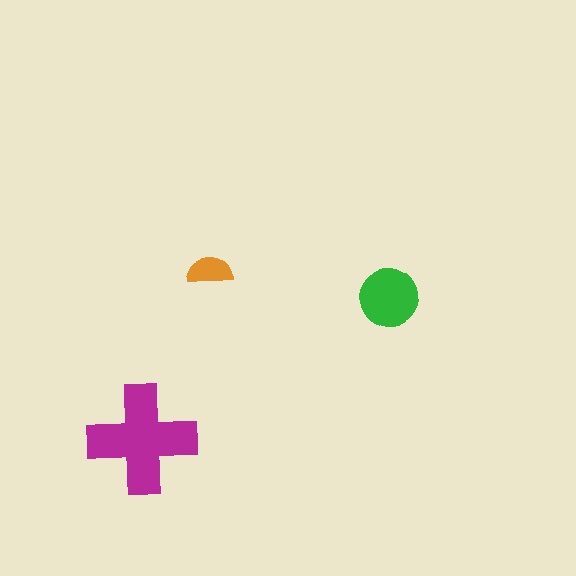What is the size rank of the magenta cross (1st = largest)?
1st.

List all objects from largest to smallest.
The magenta cross, the green circle, the orange semicircle.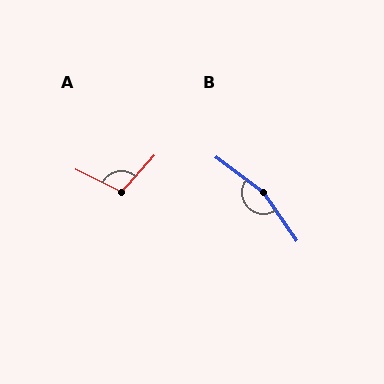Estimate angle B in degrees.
Approximately 161 degrees.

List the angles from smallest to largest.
A (105°), B (161°).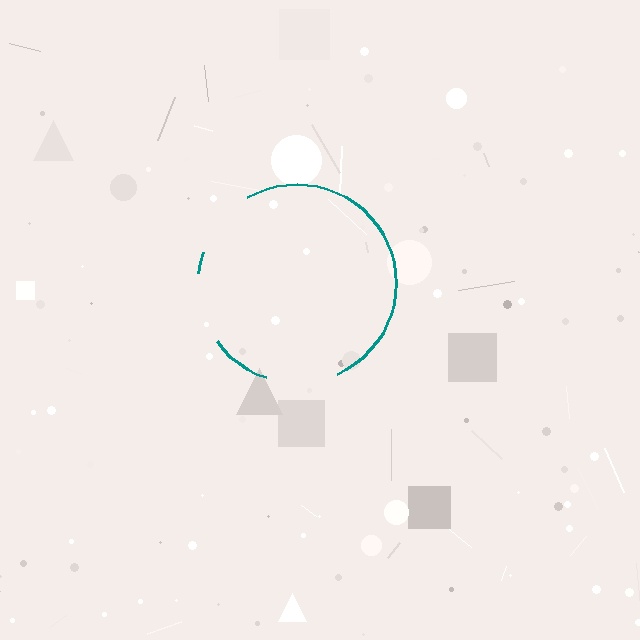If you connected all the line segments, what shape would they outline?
They would outline a circle.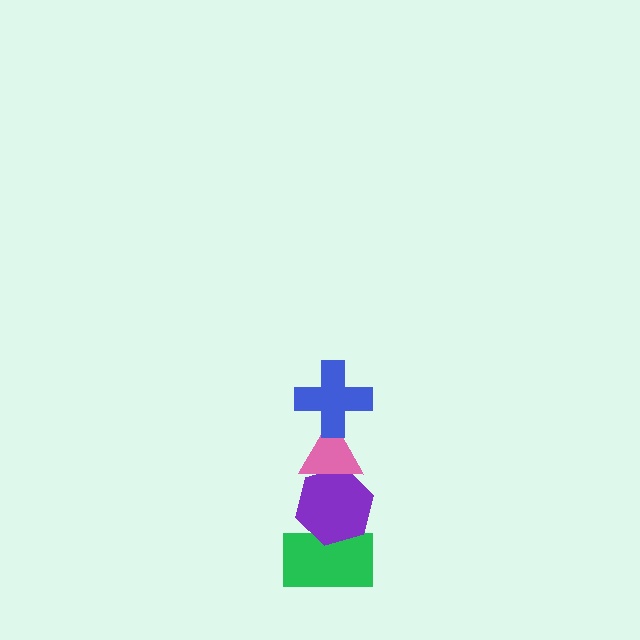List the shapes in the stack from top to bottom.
From top to bottom: the blue cross, the pink triangle, the purple hexagon, the green rectangle.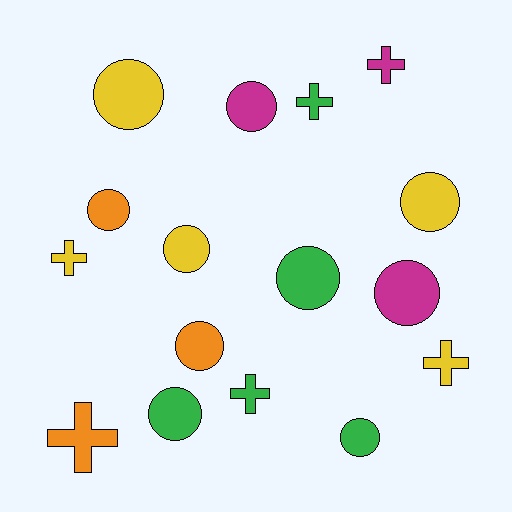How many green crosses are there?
There are 2 green crosses.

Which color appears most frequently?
Yellow, with 5 objects.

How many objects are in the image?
There are 16 objects.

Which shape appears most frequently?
Circle, with 10 objects.